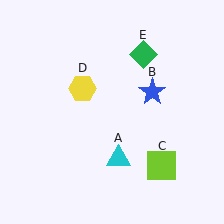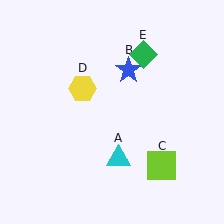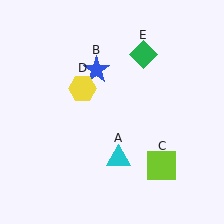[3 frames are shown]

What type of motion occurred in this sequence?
The blue star (object B) rotated counterclockwise around the center of the scene.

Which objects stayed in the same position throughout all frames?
Cyan triangle (object A) and lime square (object C) and yellow hexagon (object D) and green diamond (object E) remained stationary.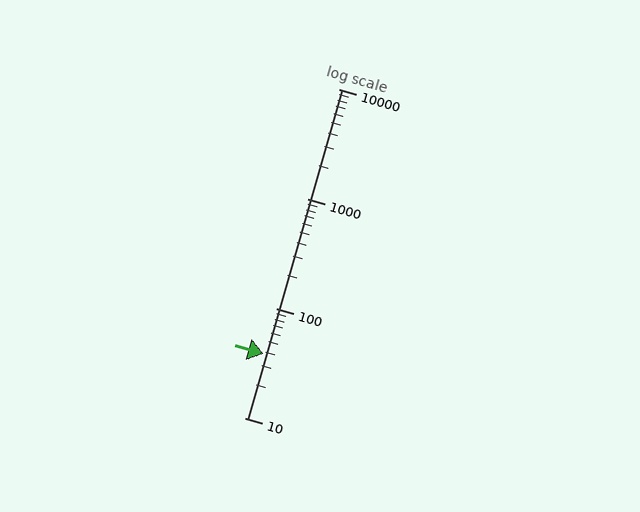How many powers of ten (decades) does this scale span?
The scale spans 3 decades, from 10 to 10000.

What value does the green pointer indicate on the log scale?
The pointer indicates approximately 38.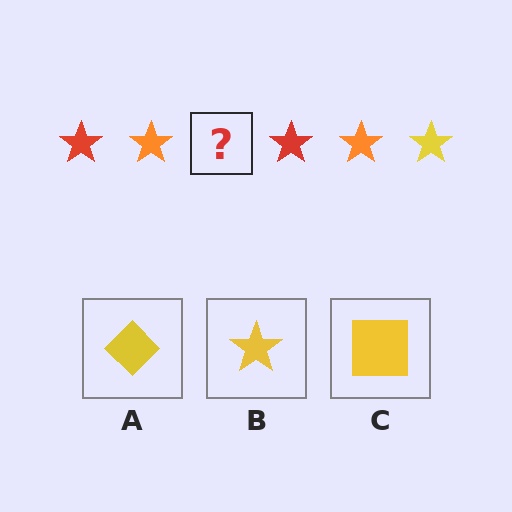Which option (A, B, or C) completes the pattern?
B.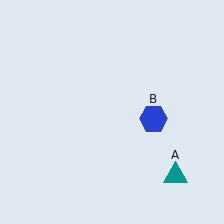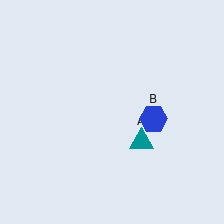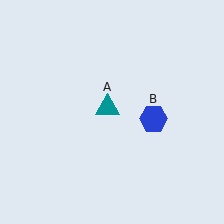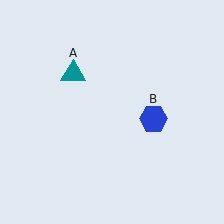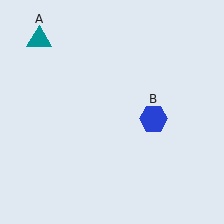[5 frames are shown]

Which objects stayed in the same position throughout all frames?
Blue hexagon (object B) remained stationary.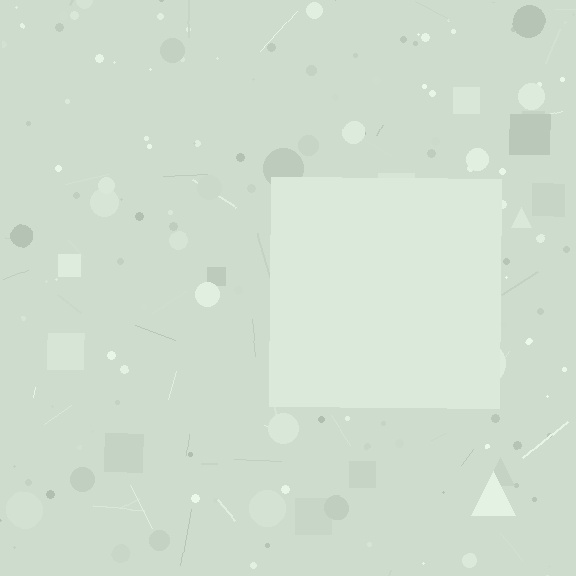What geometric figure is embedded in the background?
A square is embedded in the background.